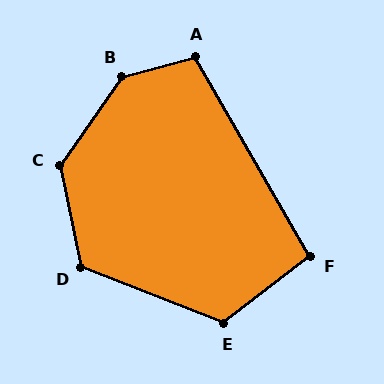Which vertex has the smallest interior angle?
F, at approximately 97 degrees.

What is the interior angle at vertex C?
Approximately 134 degrees (obtuse).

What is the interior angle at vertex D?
Approximately 123 degrees (obtuse).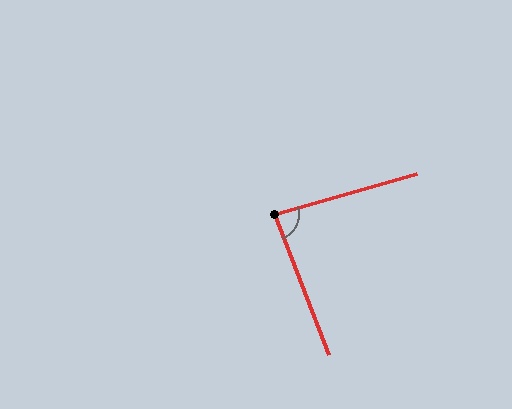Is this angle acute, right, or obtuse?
It is acute.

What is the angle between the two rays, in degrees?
Approximately 85 degrees.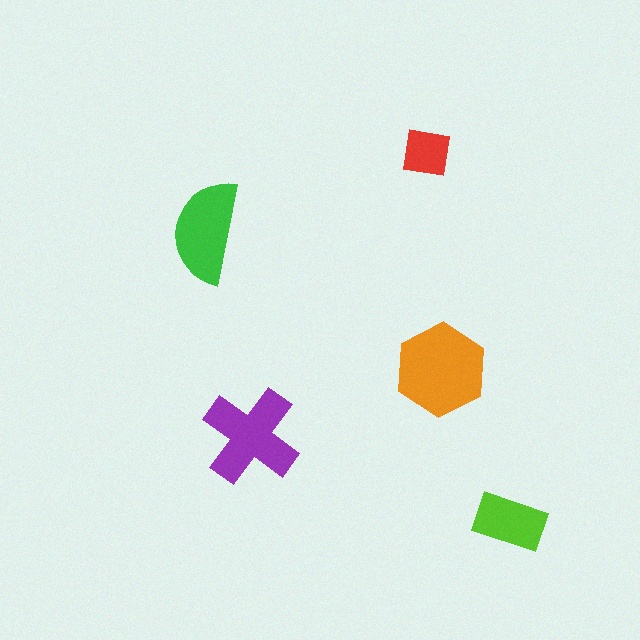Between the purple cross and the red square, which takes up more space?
The purple cross.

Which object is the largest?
The orange hexagon.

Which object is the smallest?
The red square.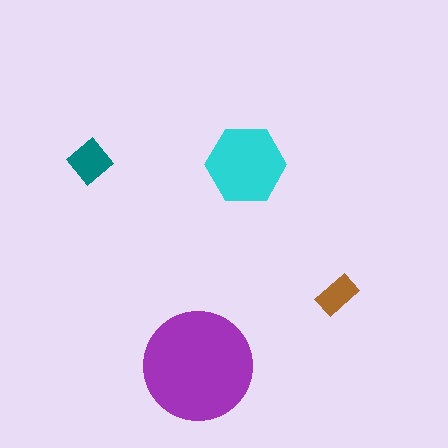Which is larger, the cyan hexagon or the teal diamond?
The cyan hexagon.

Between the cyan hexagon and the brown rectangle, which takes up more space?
The cyan hexagon.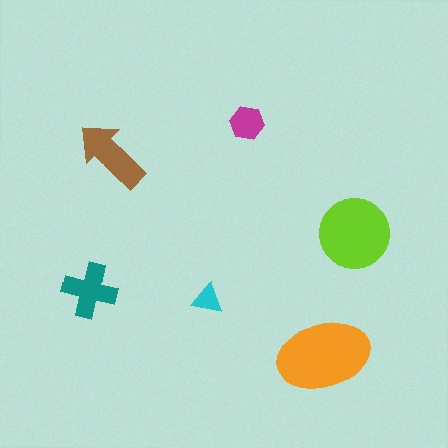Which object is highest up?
The magenta hexagon is topmost.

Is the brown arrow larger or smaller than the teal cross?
Larger.